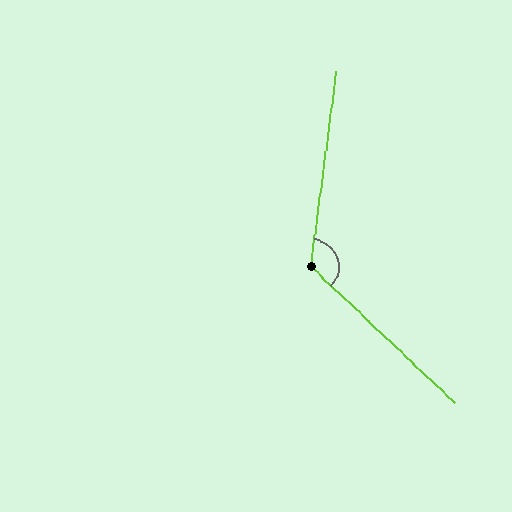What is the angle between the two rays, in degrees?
Approximately 126 degrees.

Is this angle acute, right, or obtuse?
It is obtuse.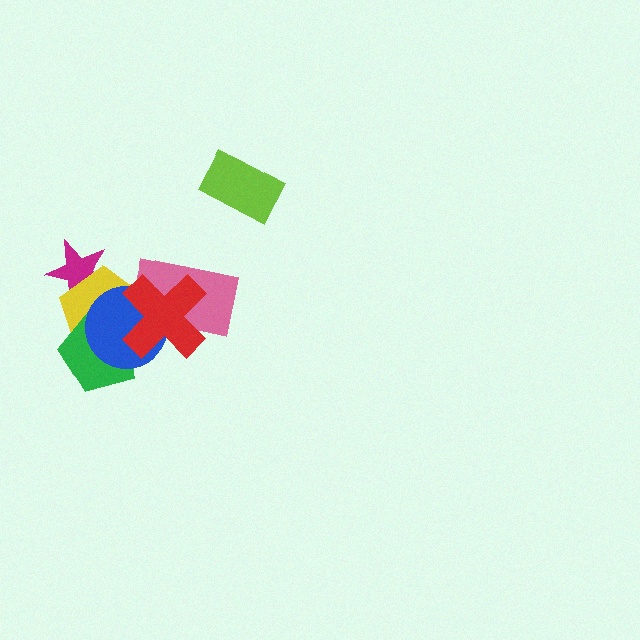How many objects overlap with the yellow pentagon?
5 objects overlap with the yellow pentagon.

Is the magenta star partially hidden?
Yes, it is partially covered by another shape.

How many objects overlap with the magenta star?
1 object overlaps with the magenta star.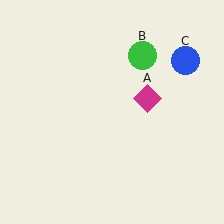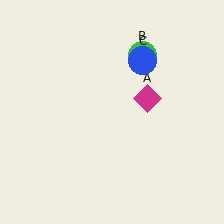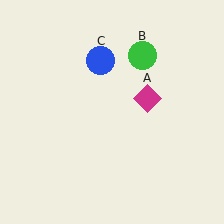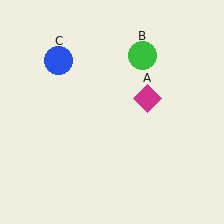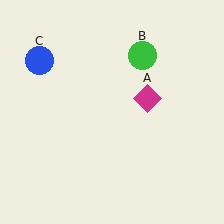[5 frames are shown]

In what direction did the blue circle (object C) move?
The blue circle (object C) moved left.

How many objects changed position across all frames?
1 object changed position: blue circle (object C).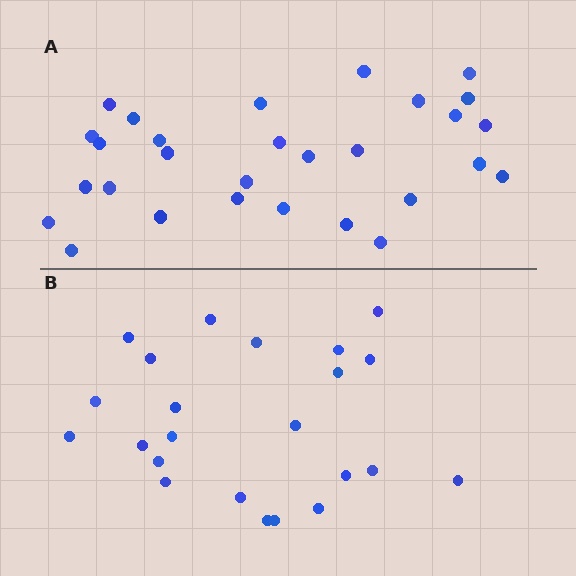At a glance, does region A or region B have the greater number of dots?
Region A (the top region) has more dots.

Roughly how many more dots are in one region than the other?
Region A has about 6 more dots than region B.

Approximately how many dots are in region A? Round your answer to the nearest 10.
About 30 dots. (The exact count is 29, which rounds to 30.)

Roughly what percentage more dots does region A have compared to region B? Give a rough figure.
About 25% more.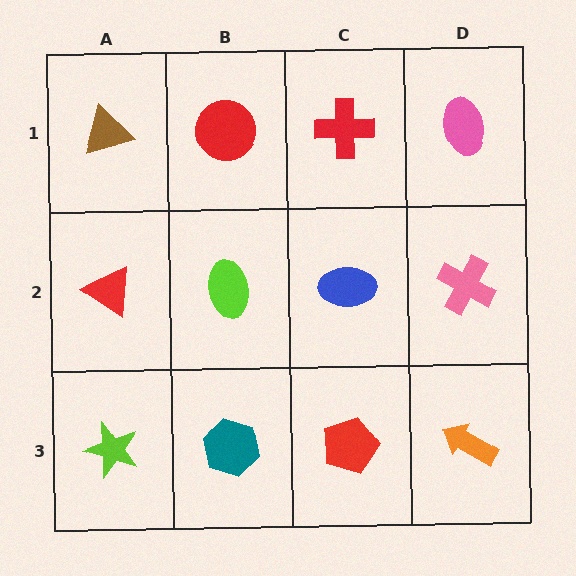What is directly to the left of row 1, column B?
A brown triangle.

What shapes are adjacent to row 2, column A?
A brown triangle (row 1, column A), a lime star (row 3, column A), a lime ellipse (row 2, column B).